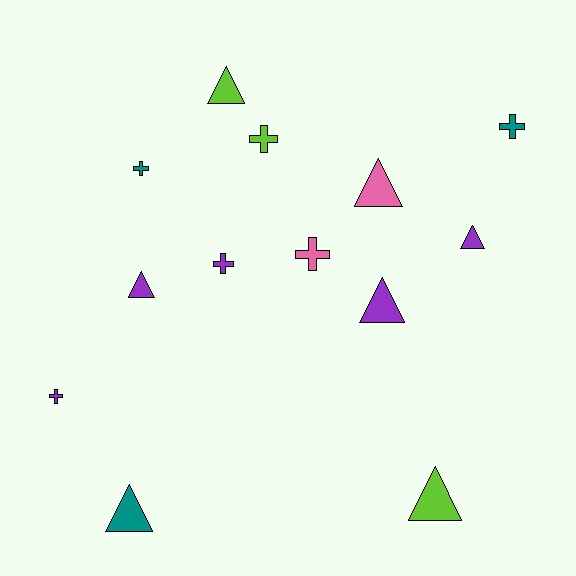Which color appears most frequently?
Purple, with 5 objects.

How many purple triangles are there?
There are 3 purple triangles.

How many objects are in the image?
There are 13 objects.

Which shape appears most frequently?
Triangle, with 7 objects.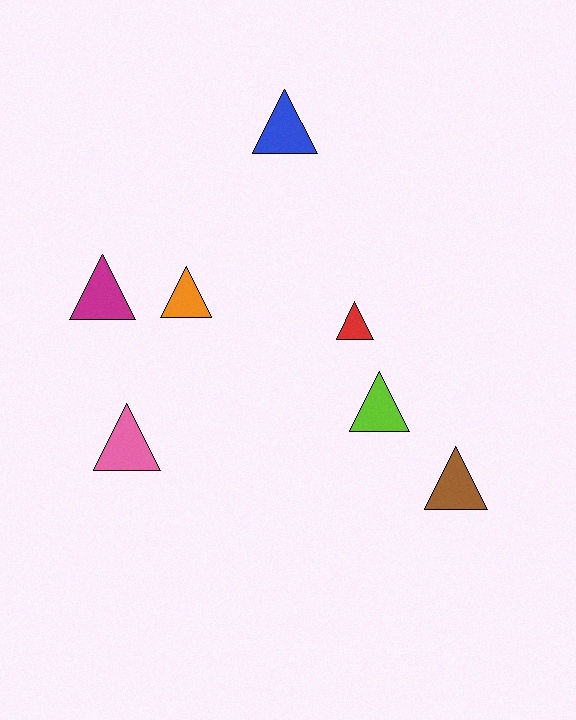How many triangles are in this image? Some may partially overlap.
There are 7 triangles.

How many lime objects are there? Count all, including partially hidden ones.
There is 1 lime object.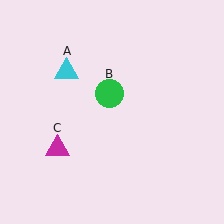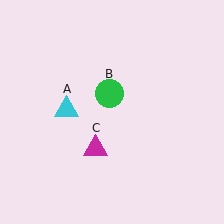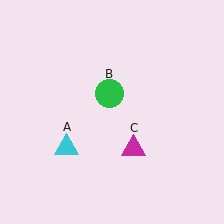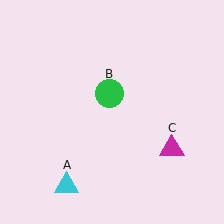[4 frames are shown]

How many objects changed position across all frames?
2 objects changed position: cyan triangle (object A), magenta triangle (object C).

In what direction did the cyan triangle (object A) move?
The cyan triangle (object A) moved down.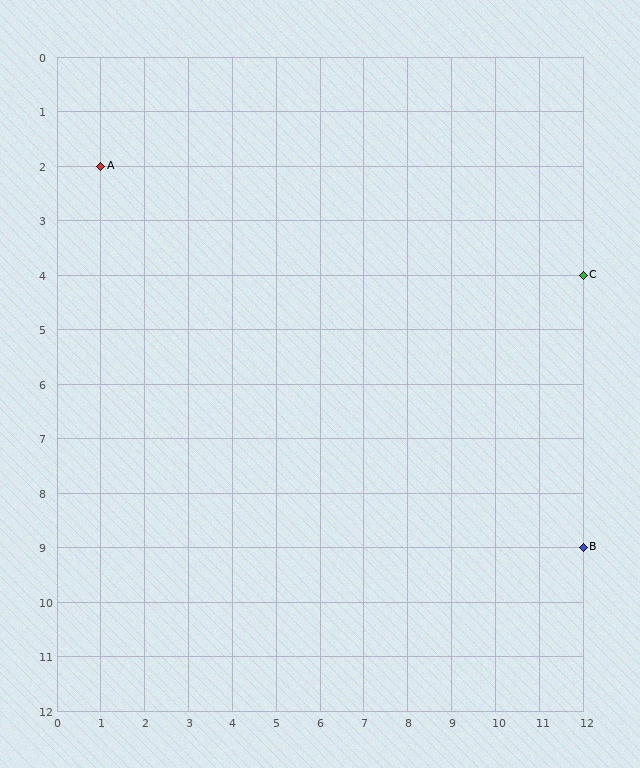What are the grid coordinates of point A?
Point A is at grid coordinates (1, 2).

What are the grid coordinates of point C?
Point C is at grid coordinates (12, 4).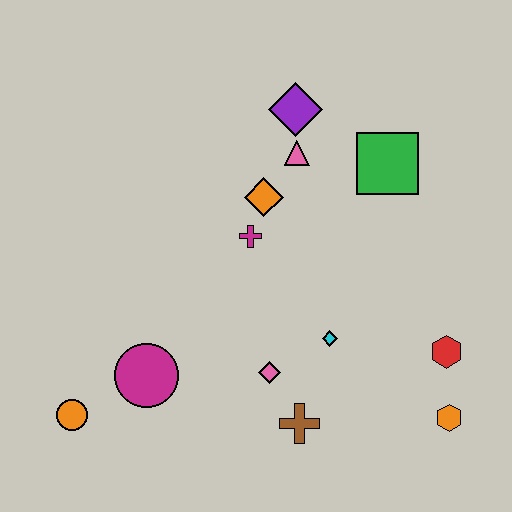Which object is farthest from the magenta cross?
The orange hexagon is farthest from the magenta cross.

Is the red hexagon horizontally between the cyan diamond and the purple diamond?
No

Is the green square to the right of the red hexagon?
No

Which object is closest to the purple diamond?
The pink triangle is closest to the purple diamond.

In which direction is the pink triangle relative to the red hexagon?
The pink triangle is above the red hexagon.